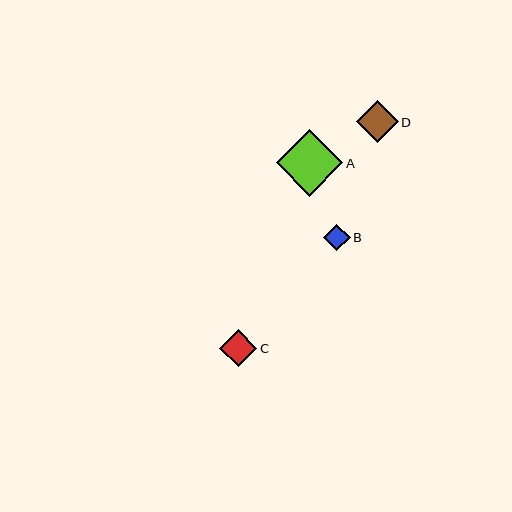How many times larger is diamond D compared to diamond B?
Diamond D is approximately 1.6 times the size of diamond B.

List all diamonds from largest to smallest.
From largest to smallest: A, D, C, B.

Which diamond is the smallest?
Diamond B is the smallest with a size of approximately 26 pixels.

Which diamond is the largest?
Diamond A is the largest with a size of approximately 66 pixels.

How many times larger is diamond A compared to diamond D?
Diamond A is approximately 1.6 times the size of diamond D.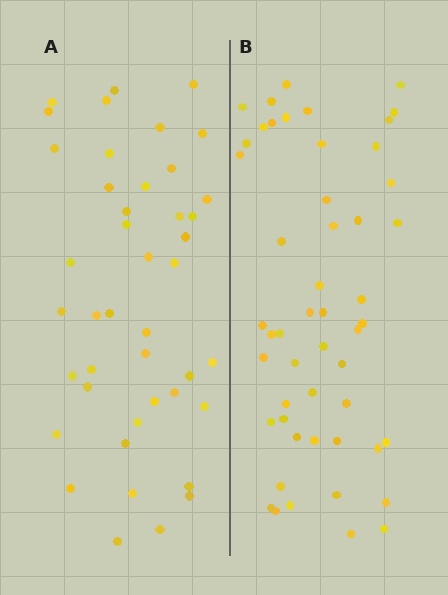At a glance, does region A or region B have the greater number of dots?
Region B (the right region) has more dots.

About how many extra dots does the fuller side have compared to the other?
Region B has roughly 8 or so more dots than region A.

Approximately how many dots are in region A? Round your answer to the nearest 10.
About 40 dots. (The exact count is 43, which rounds to 40.)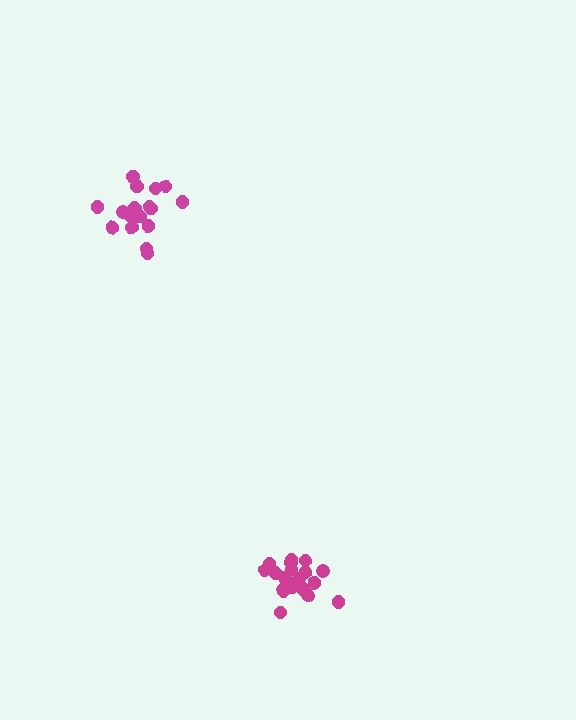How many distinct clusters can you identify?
There are 2 distinct clusters.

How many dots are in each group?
Group 1: 21 dots, Group 2: 21 dots (42 total).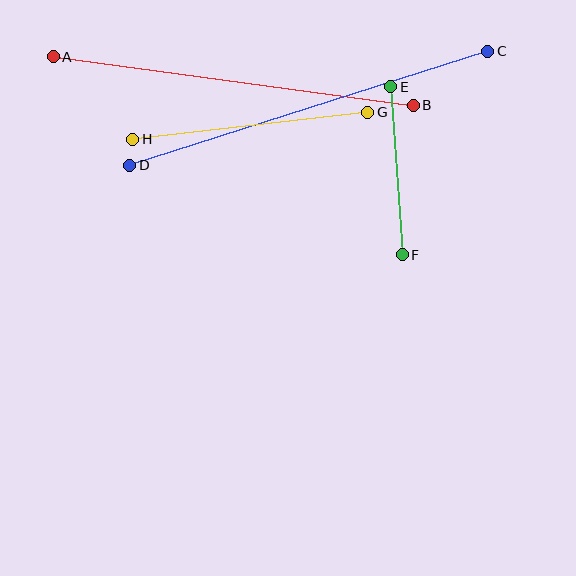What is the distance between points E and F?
The distance is approximately 169 pixels.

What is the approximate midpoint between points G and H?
The midpoint is at approximately (250, 126) pixels.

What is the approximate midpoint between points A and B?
The midpoint is at approximately (233, 81) pixels.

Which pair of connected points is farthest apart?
Points C and D are farthest apart.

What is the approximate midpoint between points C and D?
The midpoint is at approximately (309, 108) pixels.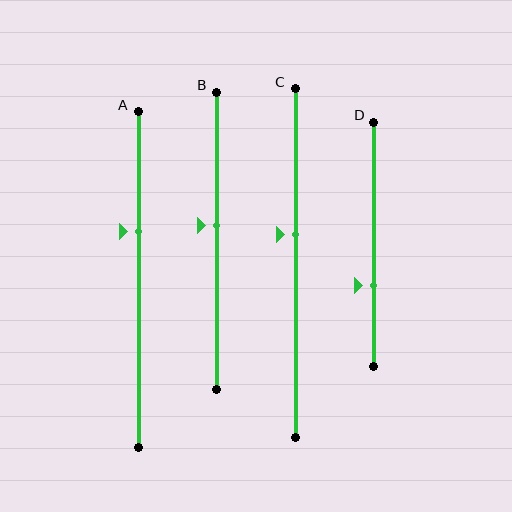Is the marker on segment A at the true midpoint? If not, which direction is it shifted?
No, the marker on segment A is shifted upward by about 14% of the segment length.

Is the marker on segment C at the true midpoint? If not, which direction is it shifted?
No, the marker on segment C is shifted upward by about 8% of the segment length.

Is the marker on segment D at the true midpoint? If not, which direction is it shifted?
No, the marker on segment D is shifted downward by about 17% of the segment length.